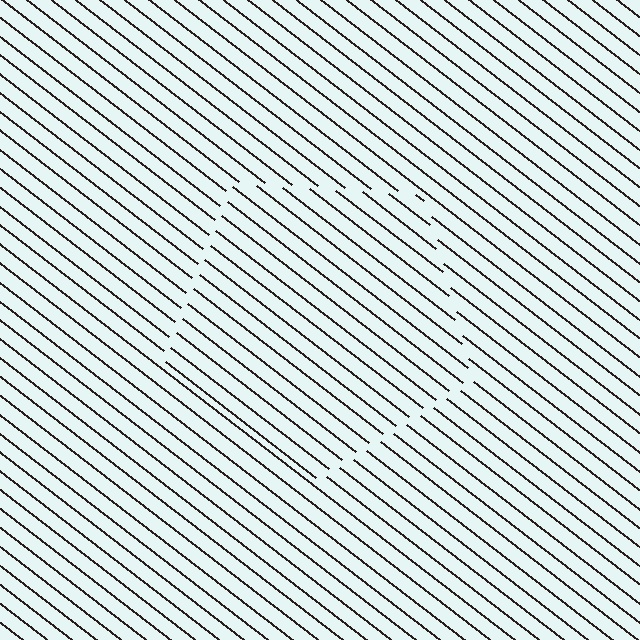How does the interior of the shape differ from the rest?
The interior of the shape contains the same grating, shifted by half a period — the contour is defined by the phase discontinuity where line-ends from the inner and outer gratings abut.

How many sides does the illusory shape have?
5 sides — the line-ends trace a pentagon.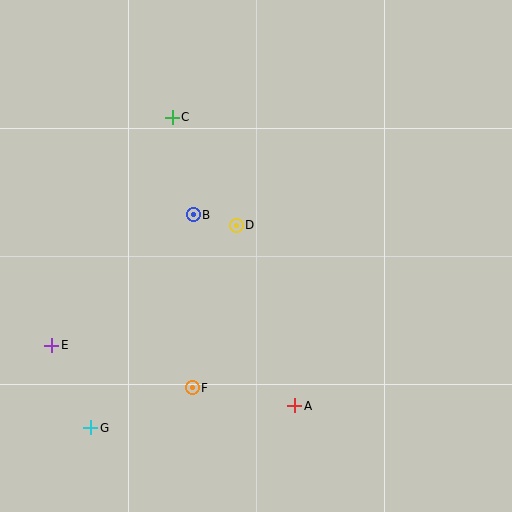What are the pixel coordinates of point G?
Point G is at (91, 428).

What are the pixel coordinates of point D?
Point D is at (236, 225).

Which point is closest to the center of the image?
Point D at (236, 225) is closest to the center.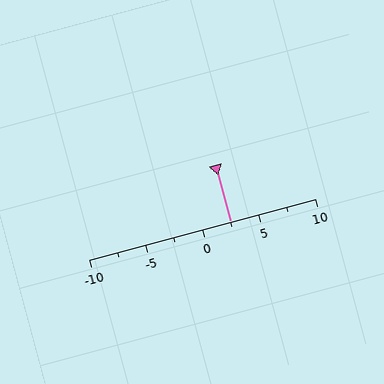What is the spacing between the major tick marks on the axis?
The major ticks are spaced 5 apart.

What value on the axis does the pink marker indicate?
The marker indicates approximately 2.5.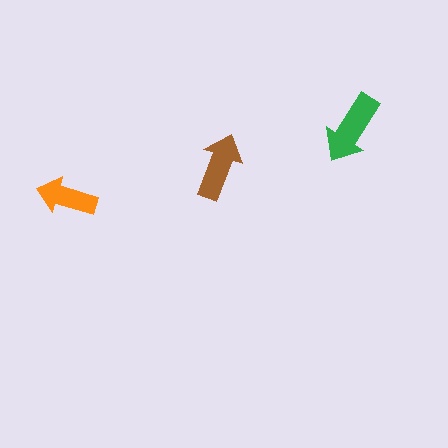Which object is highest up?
The green arrow is topmost.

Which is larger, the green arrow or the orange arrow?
The green one.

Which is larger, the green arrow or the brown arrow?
The green one.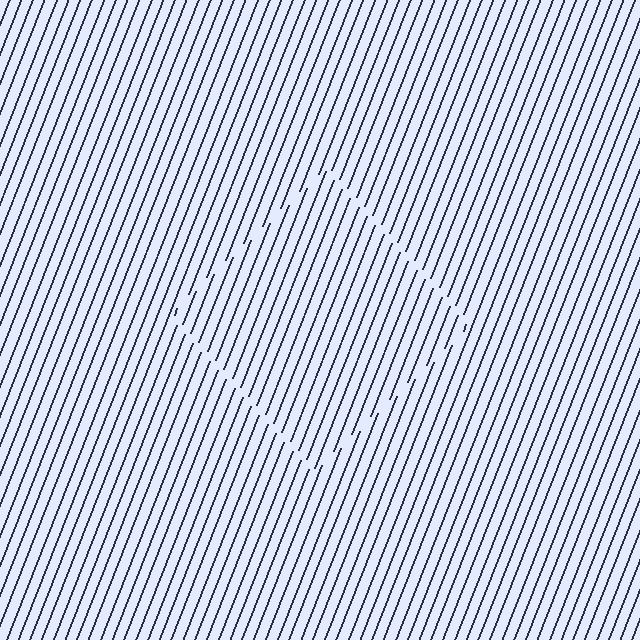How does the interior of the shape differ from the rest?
The interior of the shape contains the same grating, shifted by half a period — the contour is defined by the phase discontinuity where line-ends from the inner and outer gratings abut.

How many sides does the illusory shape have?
4 sides — the line-ends trace a square.